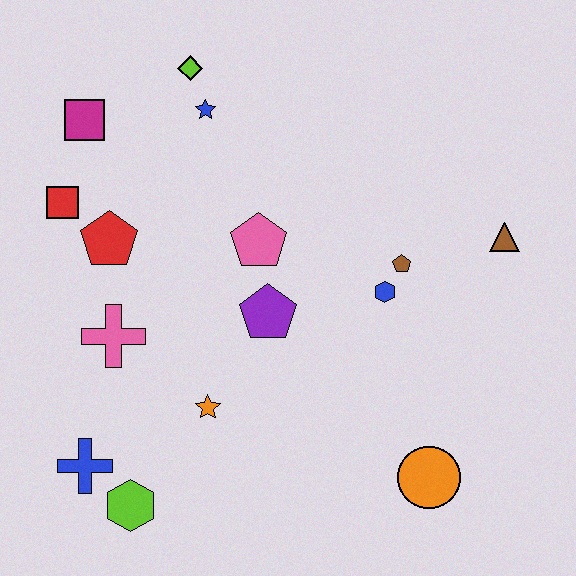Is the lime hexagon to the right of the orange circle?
No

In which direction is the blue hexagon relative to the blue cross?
The blue hexagon is to the right of the blue cross.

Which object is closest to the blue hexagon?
The brown pentagon is closest to the blue hexagon.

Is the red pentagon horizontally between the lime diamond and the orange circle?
No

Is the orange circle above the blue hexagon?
No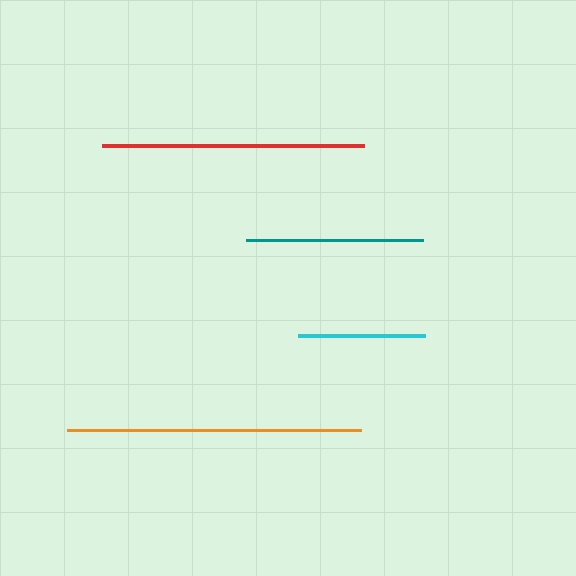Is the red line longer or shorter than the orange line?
The orange line is longer than the red line.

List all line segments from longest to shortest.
From longest to shortest: orange, red, teal, cyan.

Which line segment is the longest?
The orange line is the longest at approximately 294 pixels.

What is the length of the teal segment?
The teal segment is approximately 178 pixels long.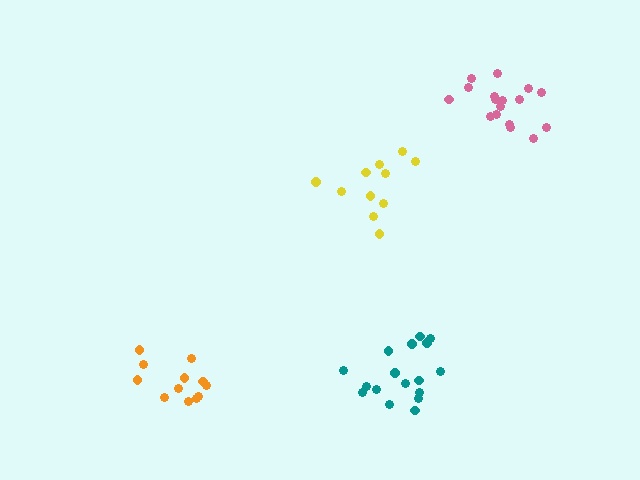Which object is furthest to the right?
The pink cluster is rightmost.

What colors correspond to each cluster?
The clusters are colored: yellow, orange, teal, pink.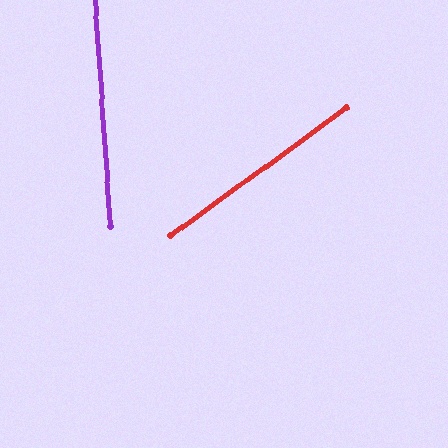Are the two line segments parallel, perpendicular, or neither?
Neither parallel nor perpendicular — they differ by about 58°.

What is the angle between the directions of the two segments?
Approximately 58 degrees.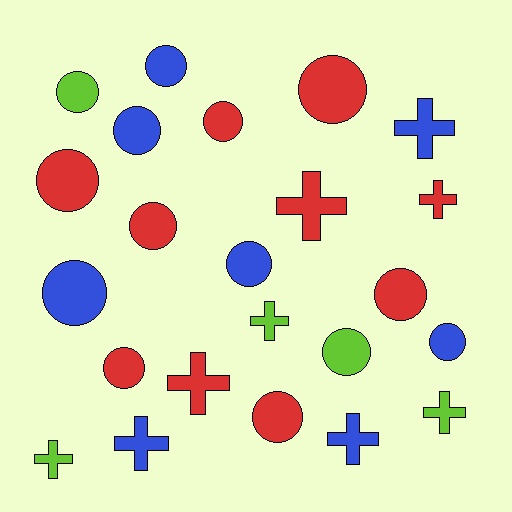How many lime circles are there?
There are 2 lime circles.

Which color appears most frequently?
Red, with 10 objects.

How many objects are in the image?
There are 23 objects.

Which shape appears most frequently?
Circle, with 14 objects.